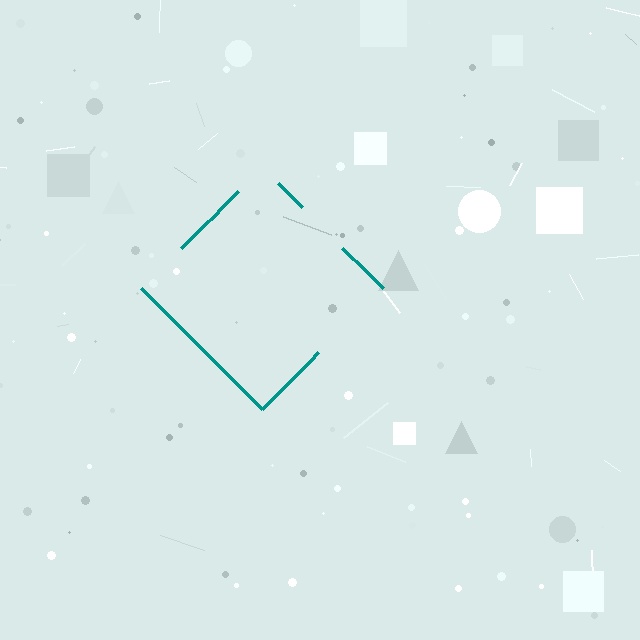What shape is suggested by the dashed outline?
The dashed outline suggests a diamond.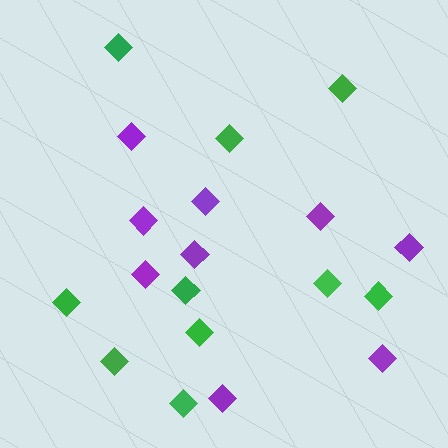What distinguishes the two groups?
There are 2 groups: one group of green diamonds (10) and one group of purple diamonds (9).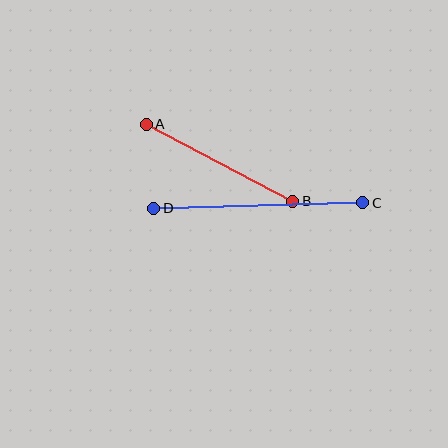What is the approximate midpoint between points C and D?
The midpoint is at approximately (258, 206) pixels.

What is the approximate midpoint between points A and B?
The midpoint is at approximately (219, 163) pixels.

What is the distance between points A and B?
The distance is approximately 166 pixels.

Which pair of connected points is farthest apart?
Points C and D are farthest apart.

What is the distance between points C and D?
The distance is approximately 209 pixels.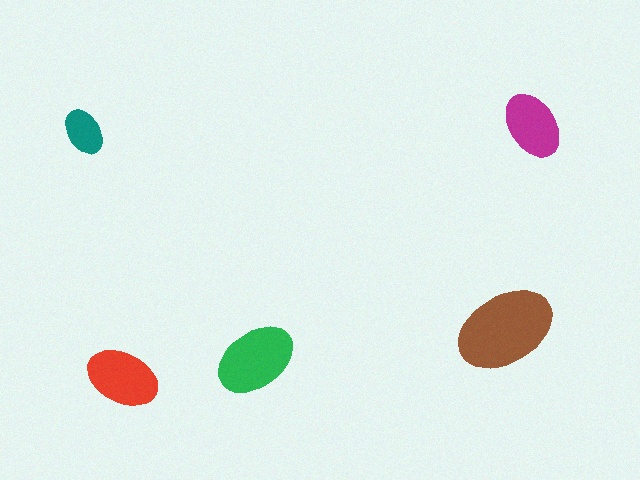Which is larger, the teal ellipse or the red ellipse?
The red one.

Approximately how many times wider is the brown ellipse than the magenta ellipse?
About 1.5 times wider.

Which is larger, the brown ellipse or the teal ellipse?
The brown one.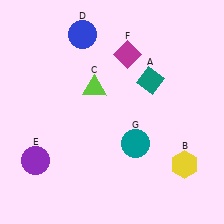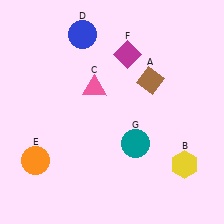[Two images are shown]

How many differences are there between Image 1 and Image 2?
There are 3 differences between the two images.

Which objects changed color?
A changed from teal to brown. C changed from lime to pink. E changed from purple to orange.